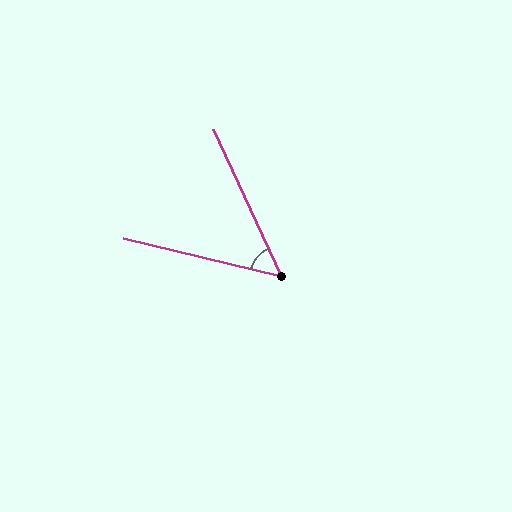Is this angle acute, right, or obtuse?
It is acute.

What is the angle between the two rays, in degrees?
Approximately 51 degrees.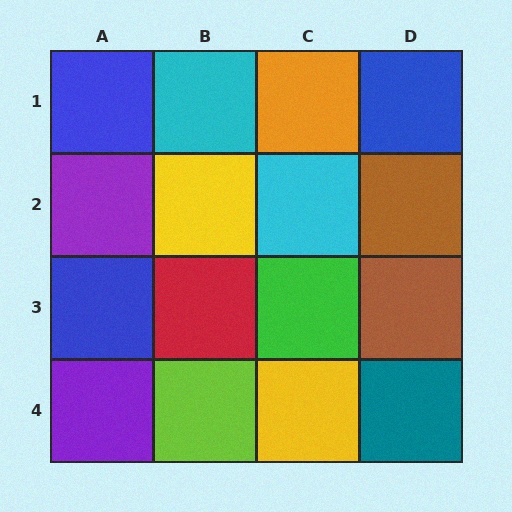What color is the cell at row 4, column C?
Yellow.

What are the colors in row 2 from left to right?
Purple, yellow, cyan, brown.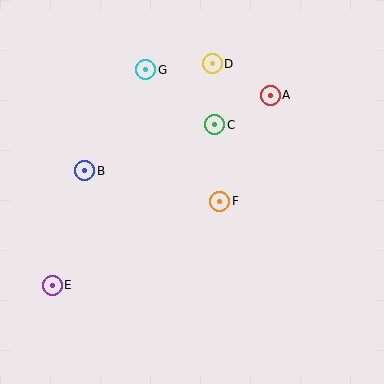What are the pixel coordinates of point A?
Point A is at (270, 95).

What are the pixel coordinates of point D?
Point D is at (212, 64).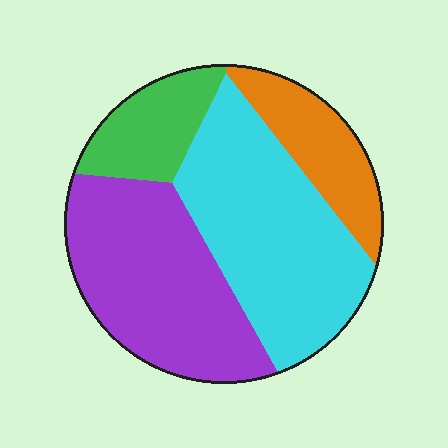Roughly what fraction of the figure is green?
Green covers around 15% of the figure.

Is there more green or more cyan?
Cyan.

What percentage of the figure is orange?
Orange covers around 15% of the figure.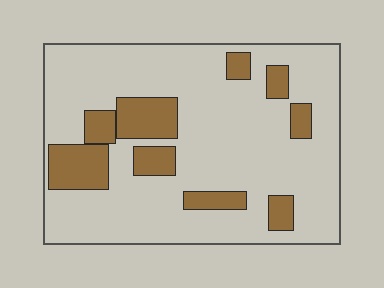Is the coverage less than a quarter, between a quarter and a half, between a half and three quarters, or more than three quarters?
Less than a quarter.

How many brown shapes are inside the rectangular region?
9.